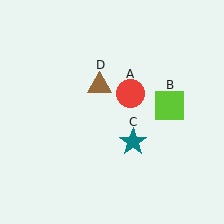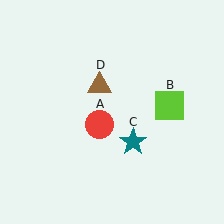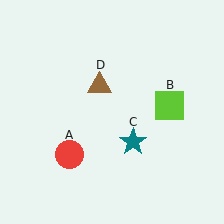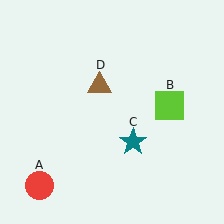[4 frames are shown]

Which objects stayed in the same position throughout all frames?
Lime square (object B) and teal star (object C) and brown triangle (object D) remained stationary.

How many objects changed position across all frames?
1 object changed position: red circle (object A).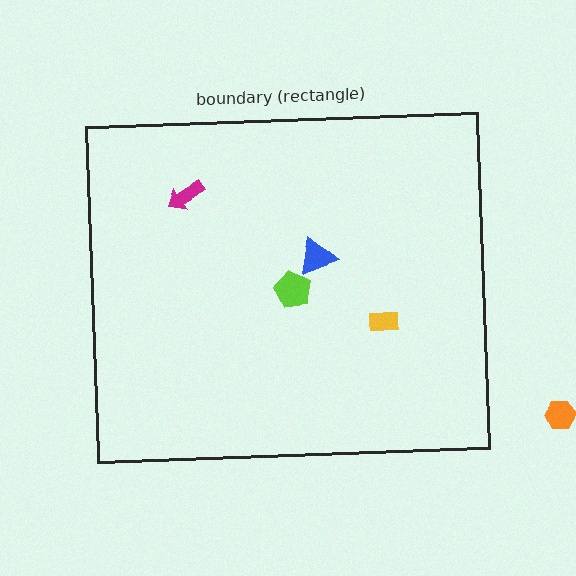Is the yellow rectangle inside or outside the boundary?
Inside.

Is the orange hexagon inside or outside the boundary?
Outside.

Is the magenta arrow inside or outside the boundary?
Inside.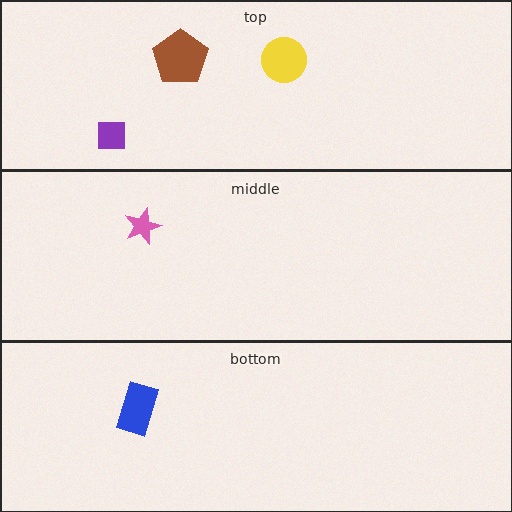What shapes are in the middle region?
The pink star.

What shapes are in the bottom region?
The blue rectangle.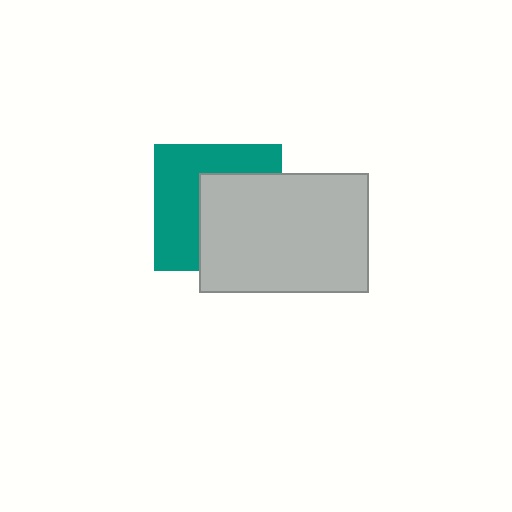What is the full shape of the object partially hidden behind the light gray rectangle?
The partially hidden object is a teal square.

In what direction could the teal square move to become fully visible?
The teal square could move toward the upper-left. That would shift it out from behind the light gray rectangle entirely.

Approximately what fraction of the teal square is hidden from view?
Roughly 49% of the teal square is hidden behind the light gray rectangle.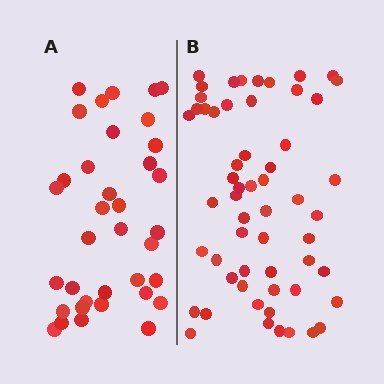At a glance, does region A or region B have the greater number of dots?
Region B (the right region) has more dots.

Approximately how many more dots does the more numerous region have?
Region B has approximately 20 more dots than region A.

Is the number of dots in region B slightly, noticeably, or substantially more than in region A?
Region B has substantially more. The ratio is roughly 1.6 to 1.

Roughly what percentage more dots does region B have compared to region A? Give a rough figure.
About 60% more.